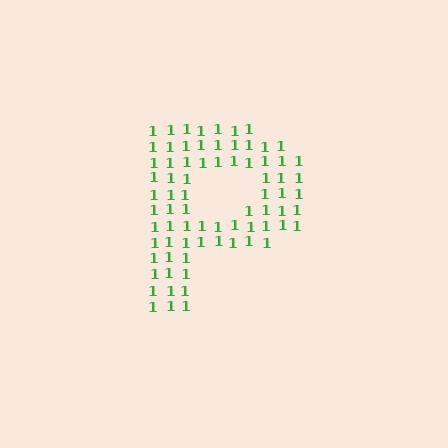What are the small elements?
The small elements are digit 1's.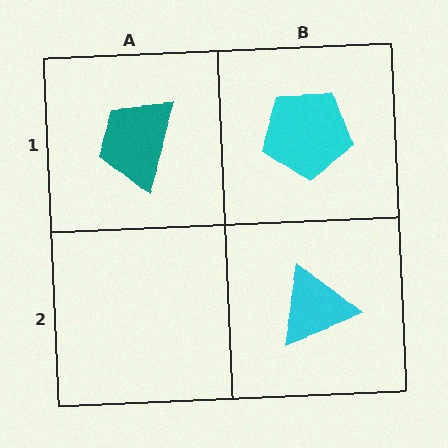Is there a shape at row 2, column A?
No, that cell is empty.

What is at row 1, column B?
A cyan pentagon.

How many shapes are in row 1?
2 shapes.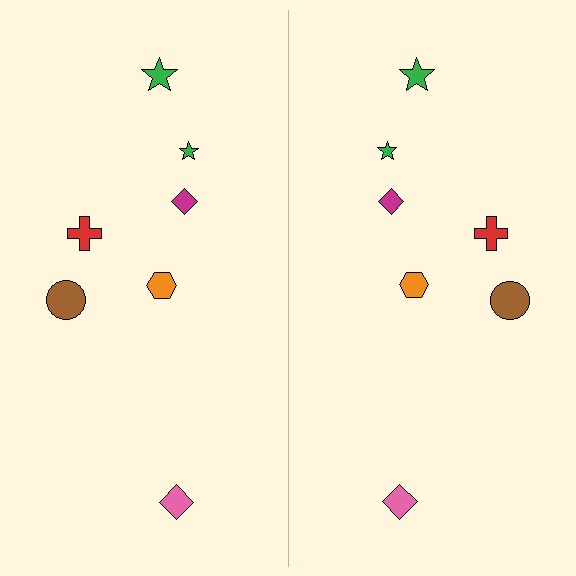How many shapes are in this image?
There are 14 shapes in this image.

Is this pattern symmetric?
Yes, this pattern has bilateral (reflection) symmetry.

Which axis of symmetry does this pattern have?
The pattern has a vertical axis of symmetry running through the center of the image.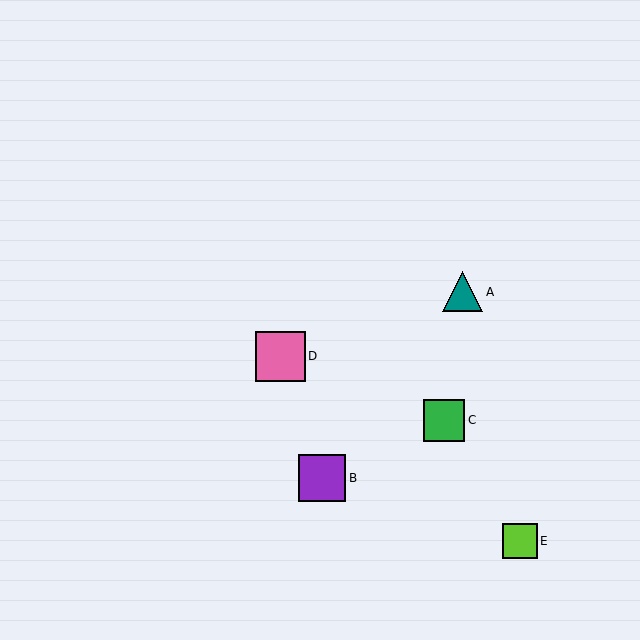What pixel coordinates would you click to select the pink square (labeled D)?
Click at (280, 356) to select the pink square D.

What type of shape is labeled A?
Shape A is a teal triangle.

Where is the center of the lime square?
The center of the lime square is at (520, 541).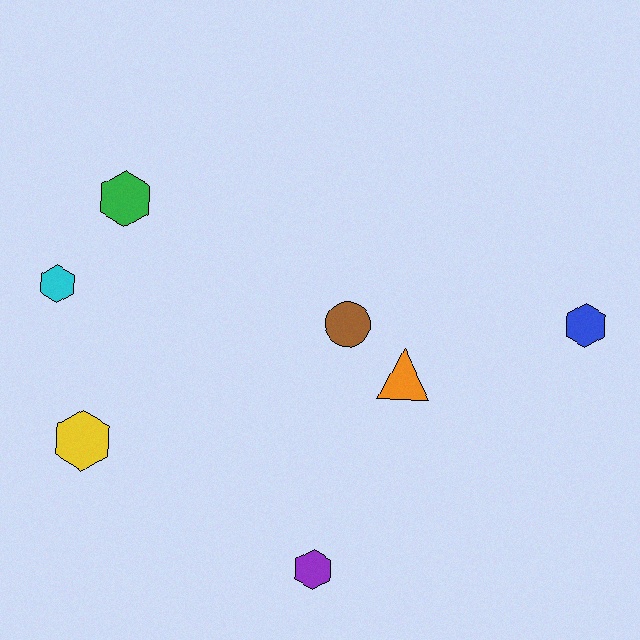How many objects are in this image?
There are 7 objects.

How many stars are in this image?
There are no stars.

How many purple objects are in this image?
There is 1 purple object.